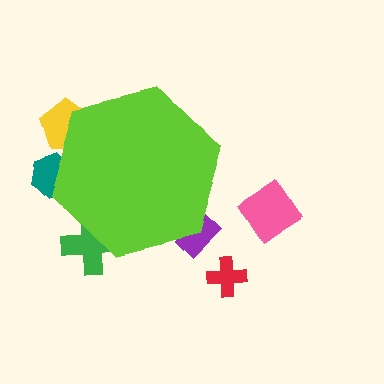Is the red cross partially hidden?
No, the red cross is fully visible.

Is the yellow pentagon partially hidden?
Yes, the yellow pentagon is partially hidden behind the lime hexagon.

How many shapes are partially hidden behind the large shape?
4 shapes are partially hidden.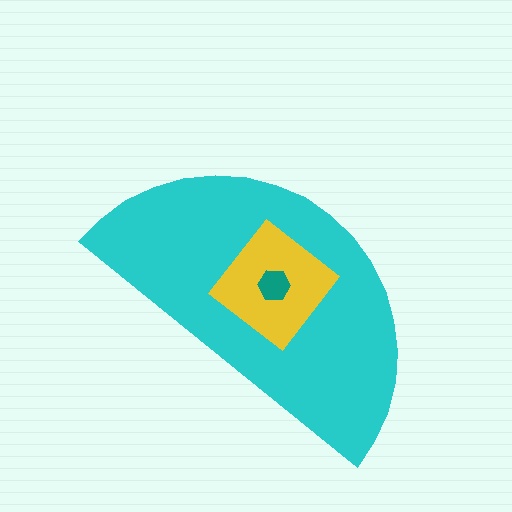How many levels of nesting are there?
3.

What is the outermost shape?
The cyan semicircle.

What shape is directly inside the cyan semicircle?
The yellow diamond.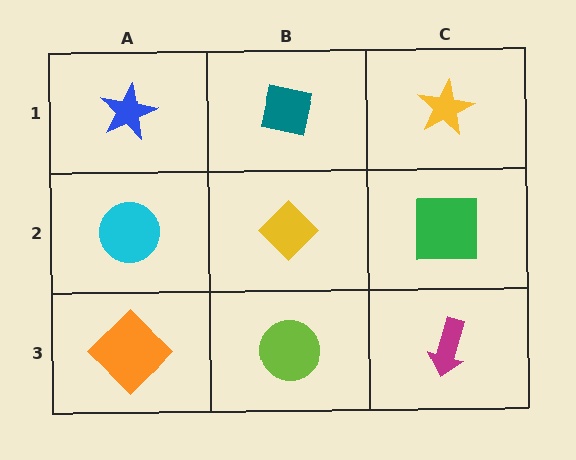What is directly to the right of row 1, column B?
A yellow star.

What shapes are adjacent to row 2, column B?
A teal square (row 1, column B), a lime circle (row 3, column B), a cyan circle (row 2, column A), a green square (row 2, column C).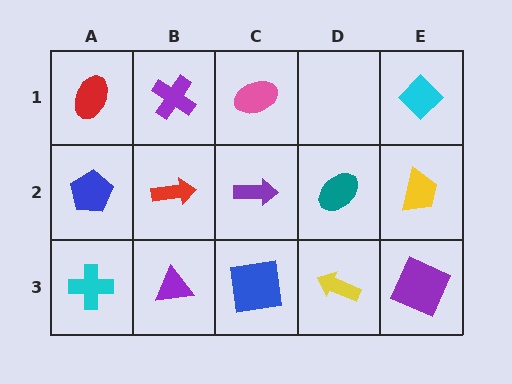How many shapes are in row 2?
5 shapes.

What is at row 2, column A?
A blue pentagon.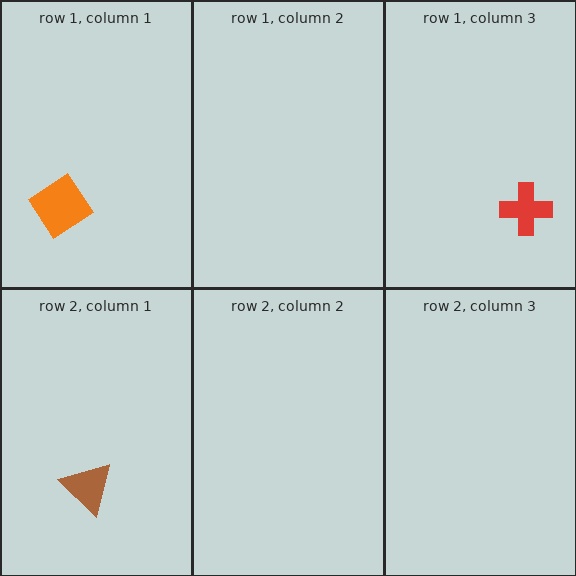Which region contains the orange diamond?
The row 1, column 1 region.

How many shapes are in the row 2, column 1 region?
1.